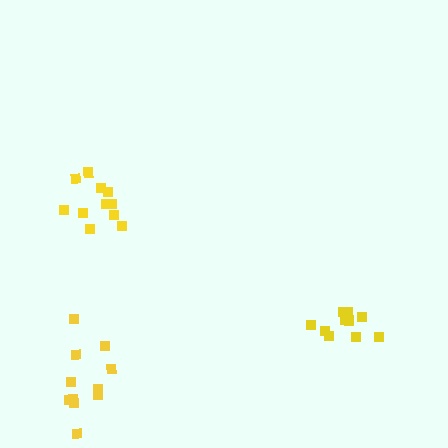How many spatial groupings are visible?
There are 3 spatial groupings.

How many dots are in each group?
Group 1: 11 dots, Group 2: 11 dots, Group 3: 11 dots (33 total).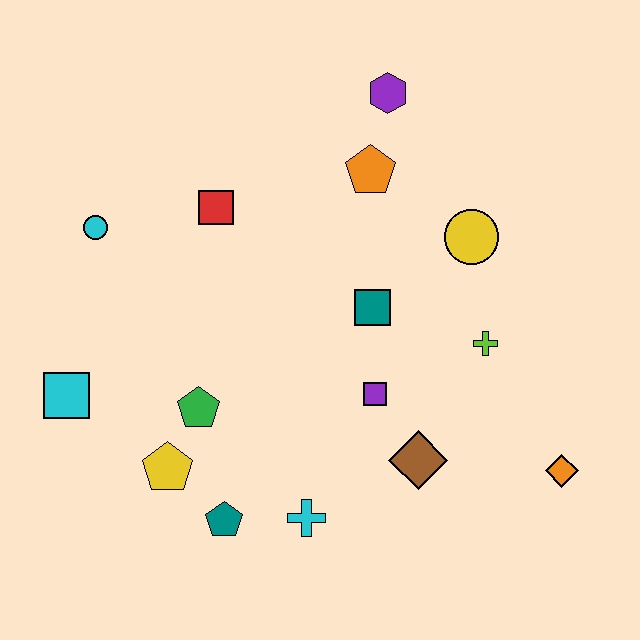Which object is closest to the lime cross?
The yellow circle is closest to the lime cross.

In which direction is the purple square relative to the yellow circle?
The purple square is below the yellow circle.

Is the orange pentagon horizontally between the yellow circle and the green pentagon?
Yes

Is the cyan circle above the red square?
No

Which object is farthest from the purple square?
The cyan circle is farthest from the purple square.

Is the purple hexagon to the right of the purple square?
Yes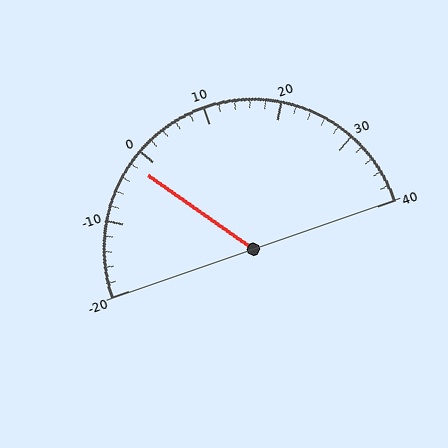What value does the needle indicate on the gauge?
The needle indicates approximately -2.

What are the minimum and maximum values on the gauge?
The gauge ranges from -20 to 40.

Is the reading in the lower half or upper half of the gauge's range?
The reading is in the lower half of the range (-20 to 40).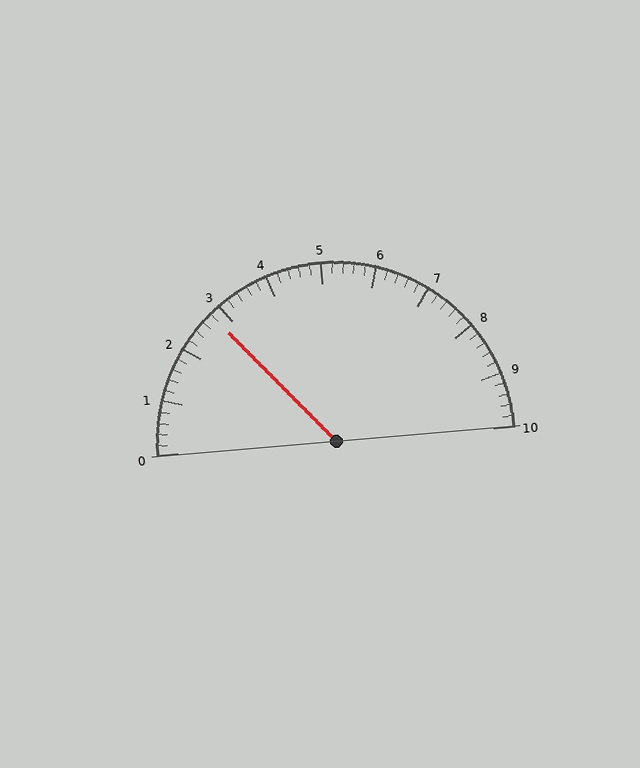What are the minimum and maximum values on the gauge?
The gauge ranges from 0 to 10.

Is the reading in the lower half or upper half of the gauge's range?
The reading is in the lower half of the range (0 to 10).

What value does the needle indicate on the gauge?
The needle indicates approximately 2.8.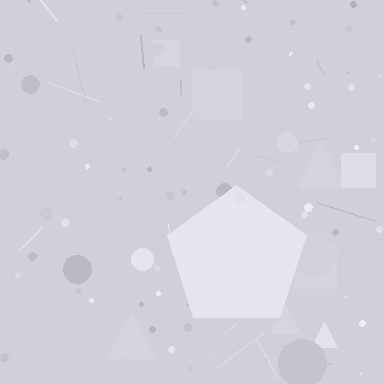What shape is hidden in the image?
A pentagon is hidden in the image.